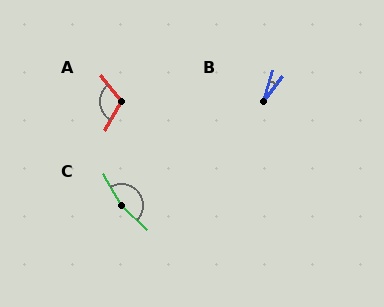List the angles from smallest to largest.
B (20°), A (112°), C (164°).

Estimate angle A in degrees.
Approximately 112 degrees.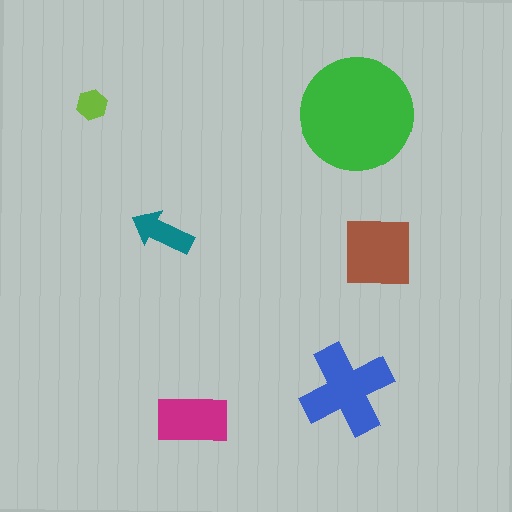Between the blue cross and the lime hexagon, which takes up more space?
The blue cross.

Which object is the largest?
The green circle.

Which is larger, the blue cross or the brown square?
The blue cross.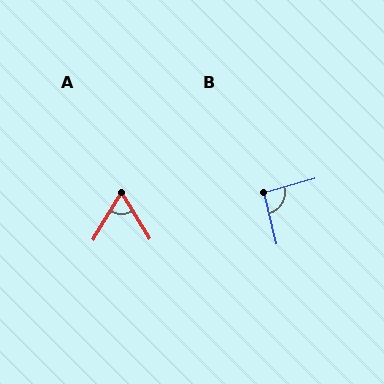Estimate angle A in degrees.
Approximately 63 degrees.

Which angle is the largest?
B, at approximately 92 degrees.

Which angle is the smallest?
A, at approximately 63 degrees.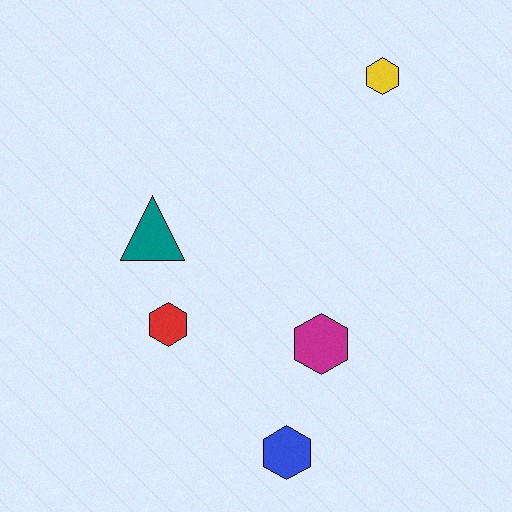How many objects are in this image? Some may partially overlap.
There are 5 objects.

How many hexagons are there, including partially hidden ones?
There are 4 hexagons.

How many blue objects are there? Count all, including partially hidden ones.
There is 1 blue object.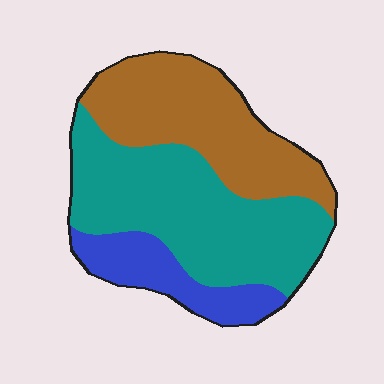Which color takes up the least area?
Blue, at roughly 15%.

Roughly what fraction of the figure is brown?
Brown covers about 35% of the figure.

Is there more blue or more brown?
Brown.